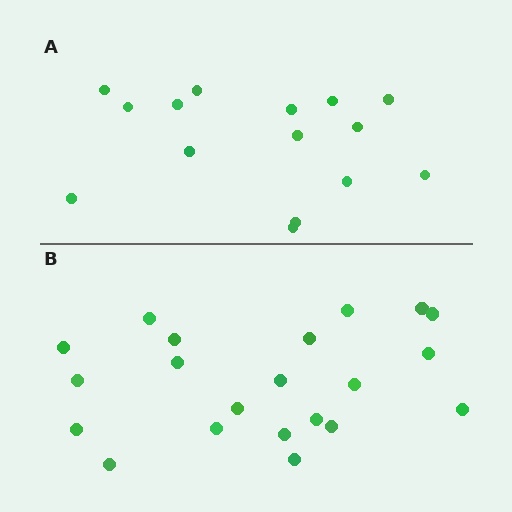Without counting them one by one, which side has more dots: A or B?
Region B (the bottom region) has more dots.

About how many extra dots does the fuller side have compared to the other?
Region B has about 6 more dots than region A.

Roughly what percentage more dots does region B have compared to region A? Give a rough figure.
About 40% more.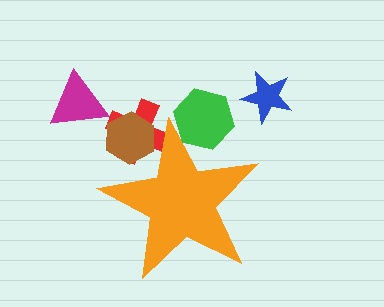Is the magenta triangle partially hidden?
No, the magenta triangle is fully visible.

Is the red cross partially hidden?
Yes, the red cross is partially hidden behind the orange star.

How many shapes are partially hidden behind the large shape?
3 shapes are partially hidden.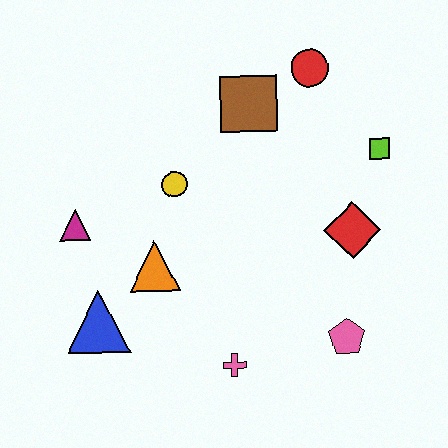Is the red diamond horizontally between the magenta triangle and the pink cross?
No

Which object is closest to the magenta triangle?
The orange triangle is closest to the magenta triangle.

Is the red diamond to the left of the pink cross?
No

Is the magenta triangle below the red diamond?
No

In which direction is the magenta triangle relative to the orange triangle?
The magenta triangle is to the left of the orange triangle.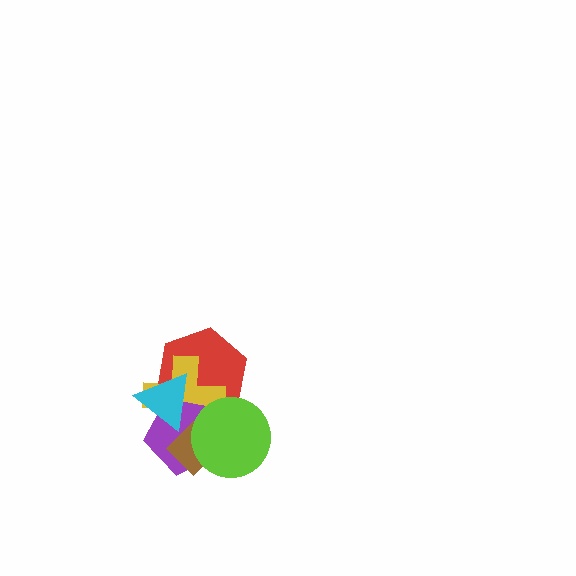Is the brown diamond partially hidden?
Yes, it is partially covered by another shape.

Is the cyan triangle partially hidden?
No, no other shape covers it.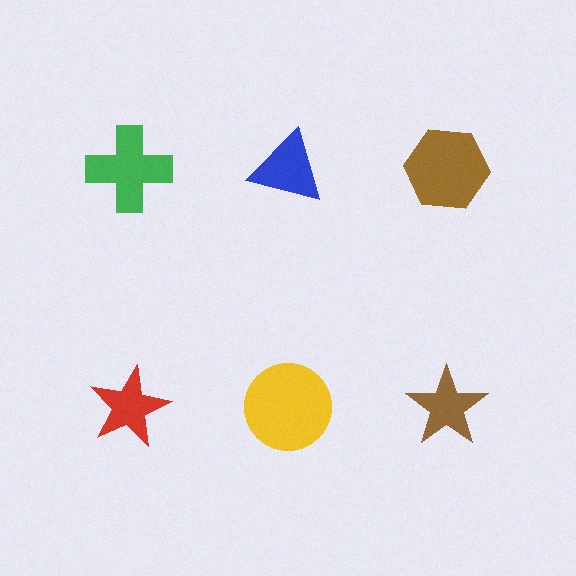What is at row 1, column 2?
A blue triangle.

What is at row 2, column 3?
A brown star.